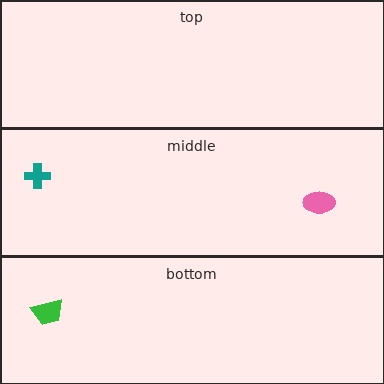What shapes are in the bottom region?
The green trapezoid.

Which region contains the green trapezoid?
The bottom region.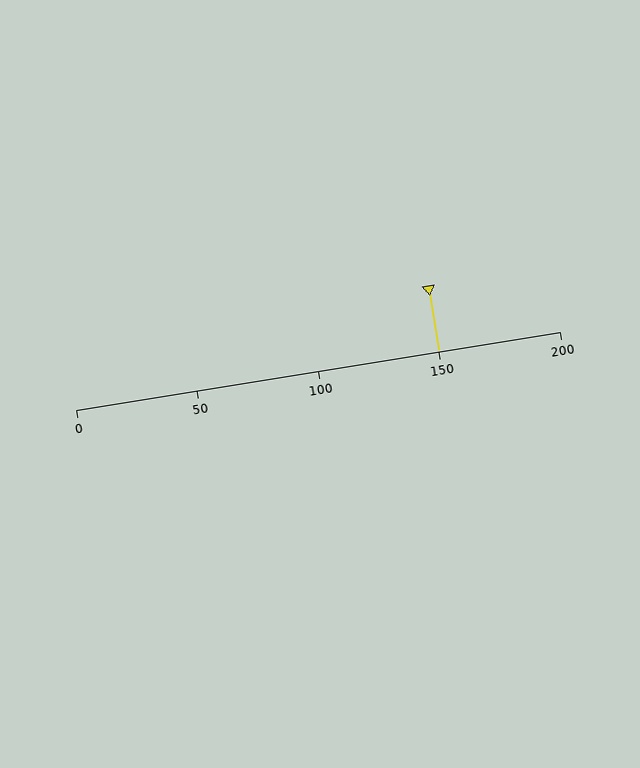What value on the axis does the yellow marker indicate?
The marker indicates approximately 150.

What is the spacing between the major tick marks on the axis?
The major ticks are spaced 50 apart.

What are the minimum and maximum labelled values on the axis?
The axis runs from 0 to 200.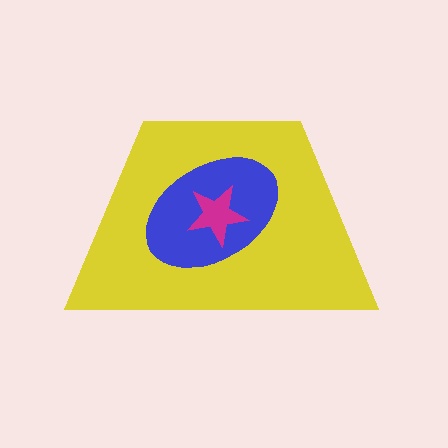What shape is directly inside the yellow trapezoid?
The blue ellipse.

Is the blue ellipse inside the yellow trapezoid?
Yes.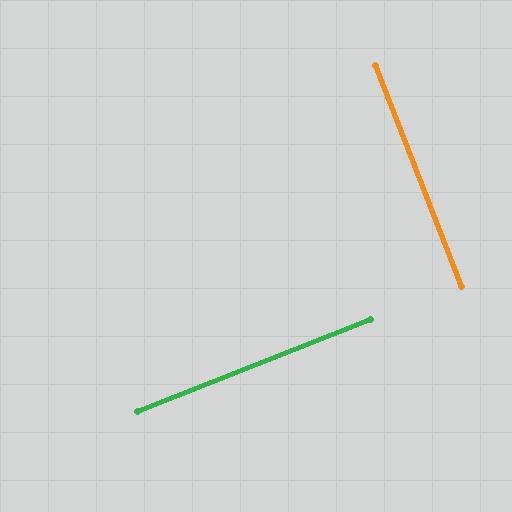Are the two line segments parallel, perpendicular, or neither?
Perpendicular — they meet at approximately 90°.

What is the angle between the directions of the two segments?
Approximately 90 degrees.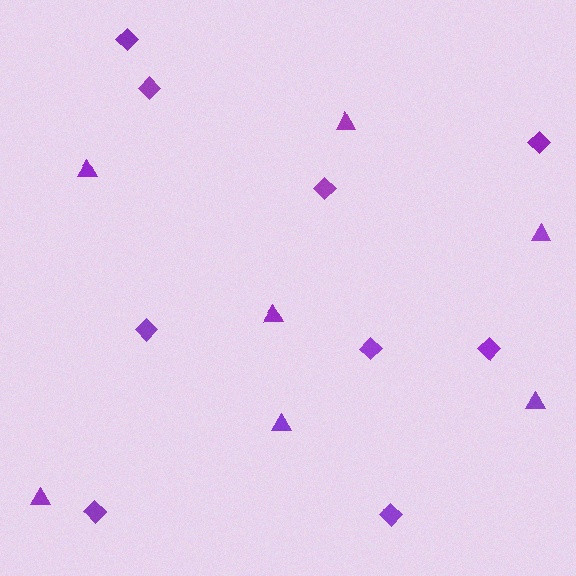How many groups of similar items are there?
There are 2 groups: one group of diamonds (9) and one group of triangles (7).